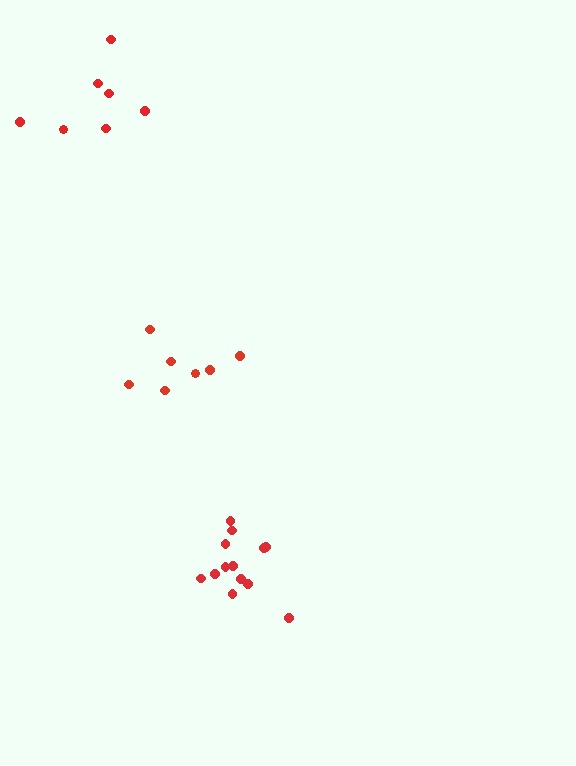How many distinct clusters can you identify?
There are 3 distinct clusters.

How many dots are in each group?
Group 1: 7 dots, Group 2: 7 dots, Group 3: 13 dots (27 total).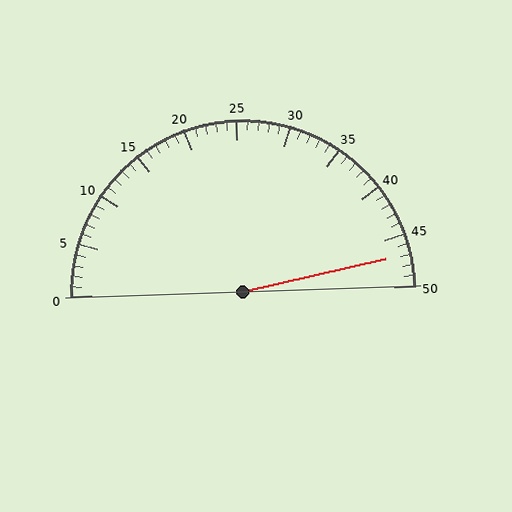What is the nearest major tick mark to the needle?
The nearest major tick mark is 45.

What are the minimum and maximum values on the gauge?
The gauge ranges from 0 to 50.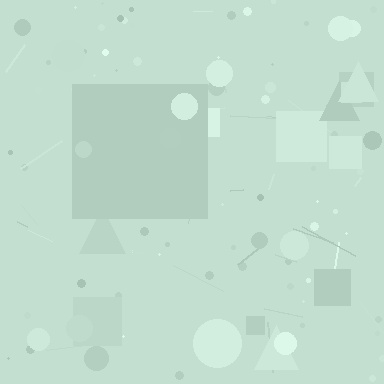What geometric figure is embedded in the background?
A square is embedded in the background.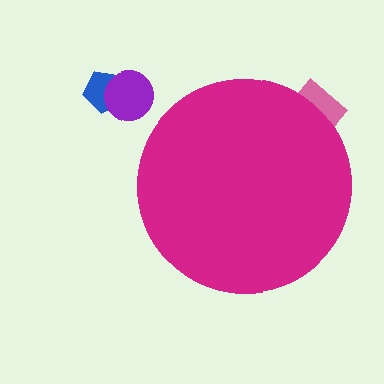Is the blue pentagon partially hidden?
No, the blue pentagon is fully visible.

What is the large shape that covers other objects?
A magenta circle.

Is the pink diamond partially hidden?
Yes, the pink diamond is partially hidden behind the magenta circle.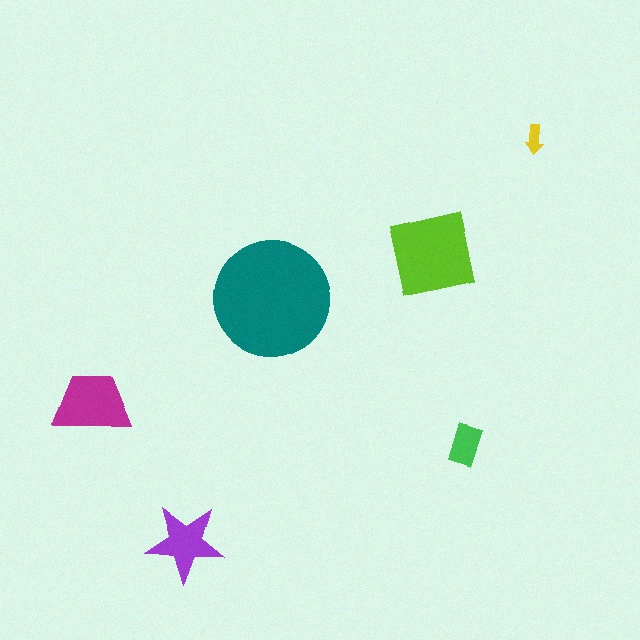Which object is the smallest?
The yellow arrow.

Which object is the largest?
The teal circle.